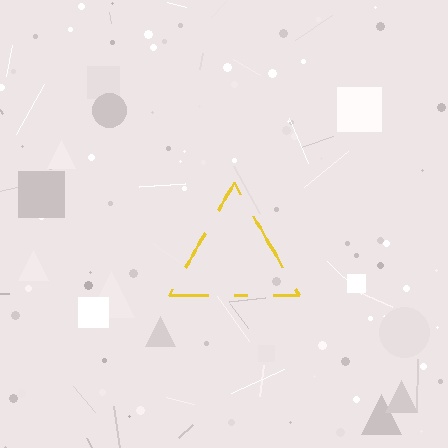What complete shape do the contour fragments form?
The contour fragments form a triangle.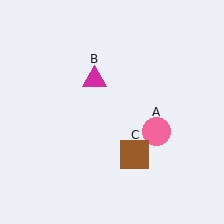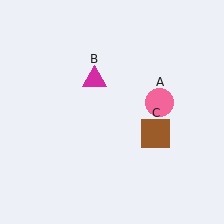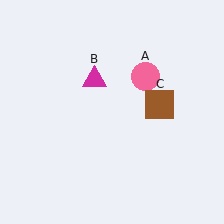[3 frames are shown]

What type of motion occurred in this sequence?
The pink circle (object A), brown square (object C) rotated counterclockwise around the center of the scene.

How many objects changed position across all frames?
2 objects changed position: pink circle (object A), brown square (object C).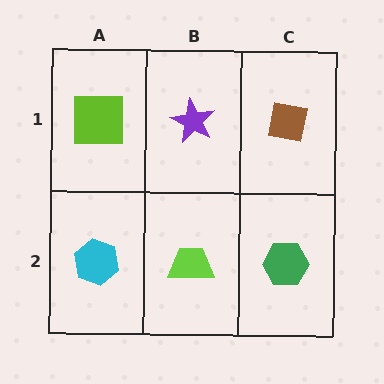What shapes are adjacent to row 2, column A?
A lime square (row 1, column A), a lime trapezoid (row 2, column B).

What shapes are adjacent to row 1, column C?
A green hexagon (row 2, column C), a purple star (row 1, column B).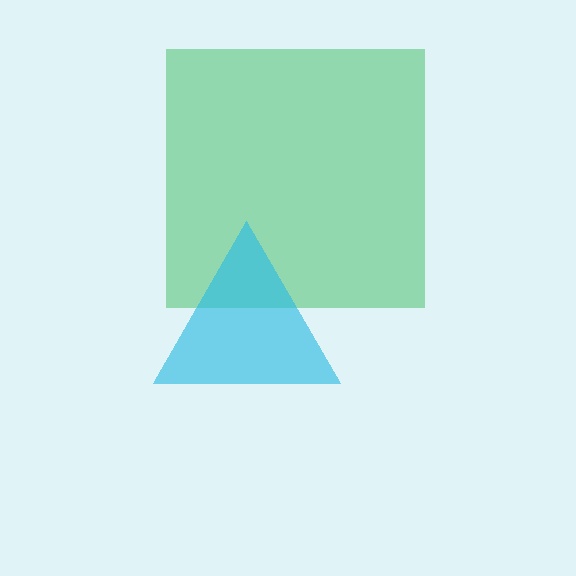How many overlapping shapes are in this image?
There are 2 overlapping shapes in the image.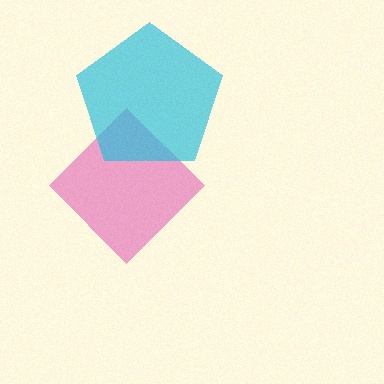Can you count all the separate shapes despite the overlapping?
Yes, there are 2 separate shapes.